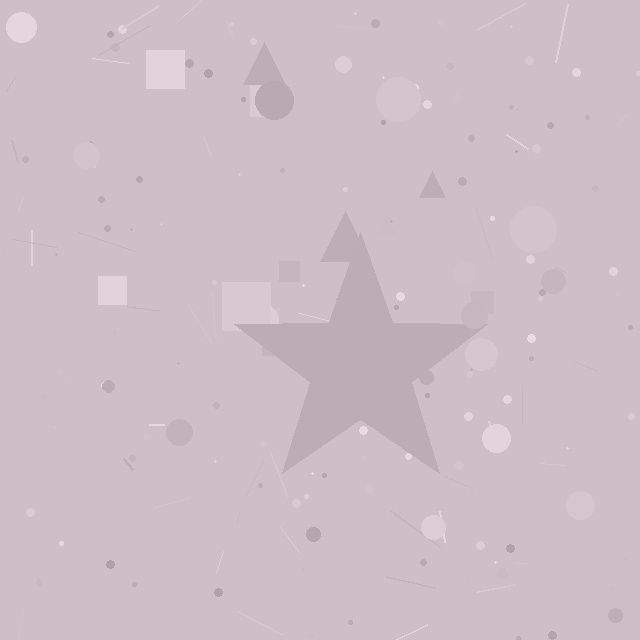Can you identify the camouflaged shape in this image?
The camouflaged shape is a star.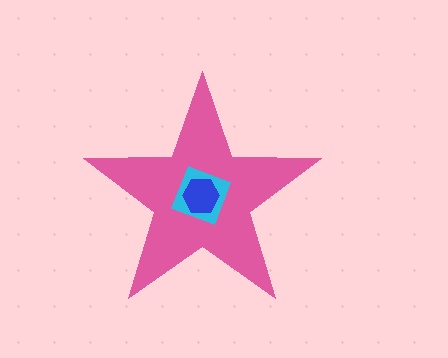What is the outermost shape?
The pink star.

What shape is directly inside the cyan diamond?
The blue hexagon.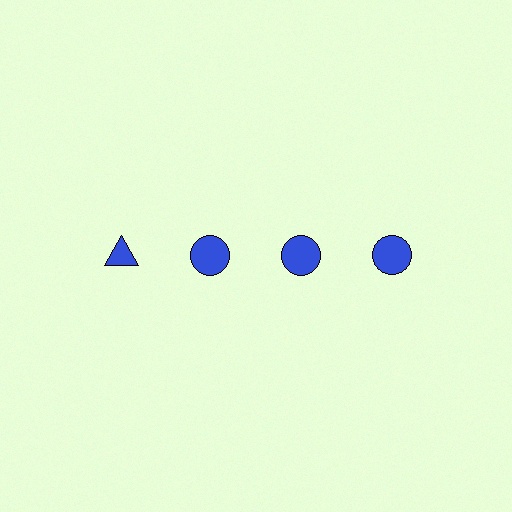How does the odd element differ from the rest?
It has a different shape: triangle instead of circle.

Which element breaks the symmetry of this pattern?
The blue triangle in the top row, leftmost column breaks the symmetry. All other shapes are blue circles.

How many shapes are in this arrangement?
There are 4 shapes arranged in a grid pattern.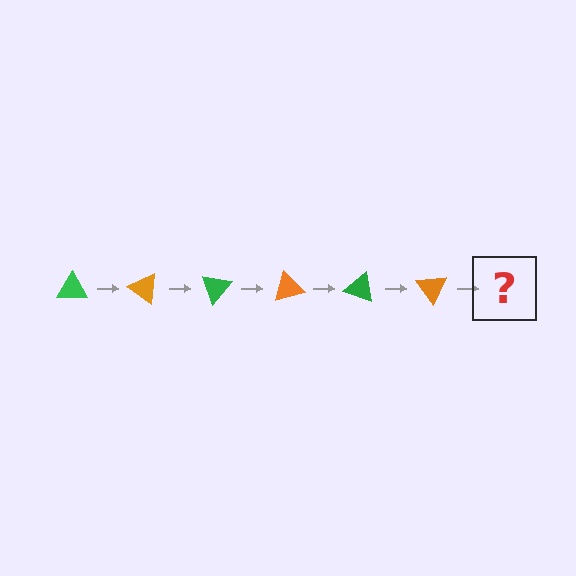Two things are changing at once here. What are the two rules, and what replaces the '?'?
The two rules are that it rotates 35 degrees each step and the color cycles through green and orange. The '?' should be a green triangle, rotated 210 degrees from the start.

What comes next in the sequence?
The next element should be a green triangle, rotated 210 degrees from the start.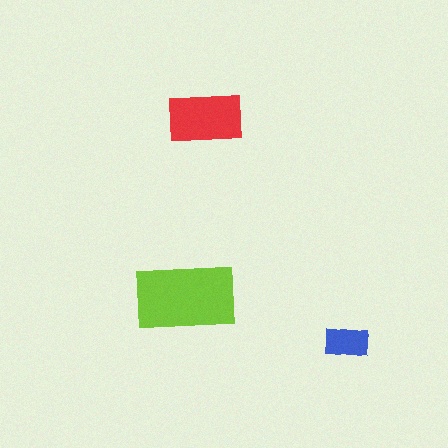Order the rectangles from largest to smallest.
the lime one, the red one, the blue one.